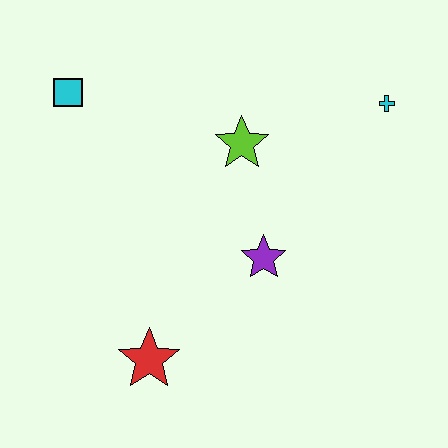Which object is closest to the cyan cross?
The lime star is closest to the cyan cross.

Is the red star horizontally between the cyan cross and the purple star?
No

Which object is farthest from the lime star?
The red star is farthest from the lime star.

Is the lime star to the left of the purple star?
Yes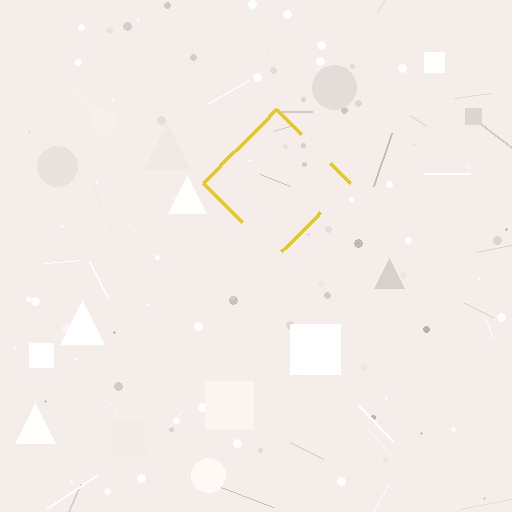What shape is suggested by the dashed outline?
The dashed outline suggests a diamond.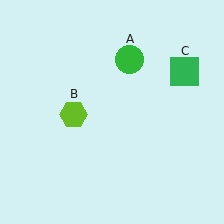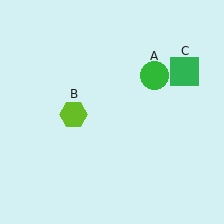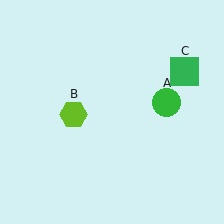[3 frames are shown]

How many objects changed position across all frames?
1 object changed position: green circle (object A).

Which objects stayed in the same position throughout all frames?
Lime hexagon (object B) and green square (object C) remained stationary.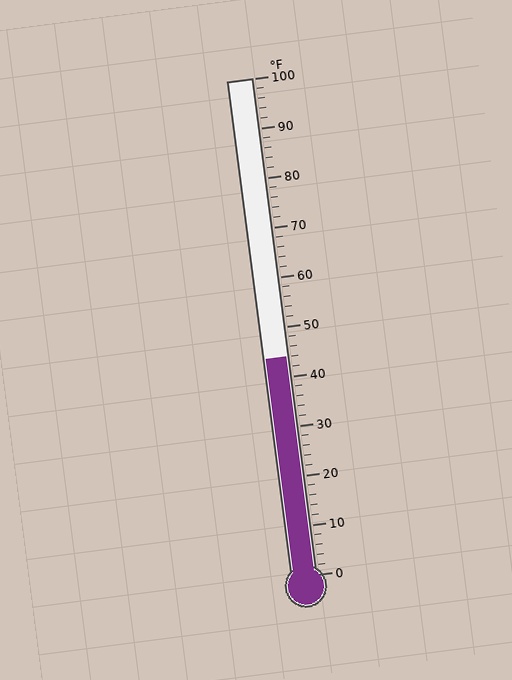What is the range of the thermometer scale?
The thermometer scale ranges from 0°F to 100°F.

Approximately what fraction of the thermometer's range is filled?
The thermometer is filled to approximately 45% of its range.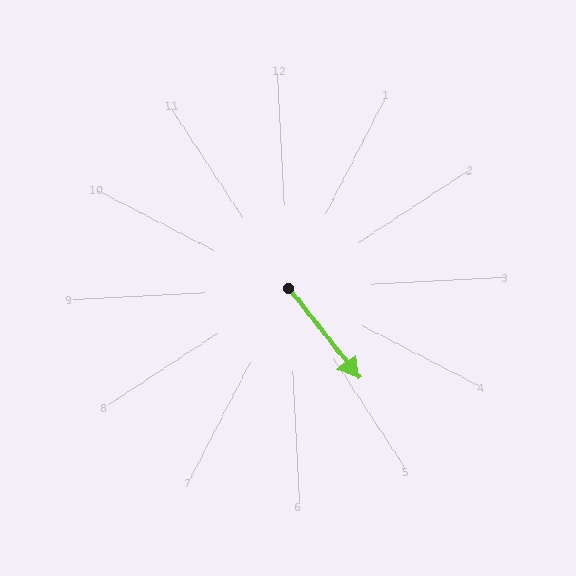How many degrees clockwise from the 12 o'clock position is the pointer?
Approximately 145 degrees.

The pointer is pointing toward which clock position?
Roughly 5 o'clock.